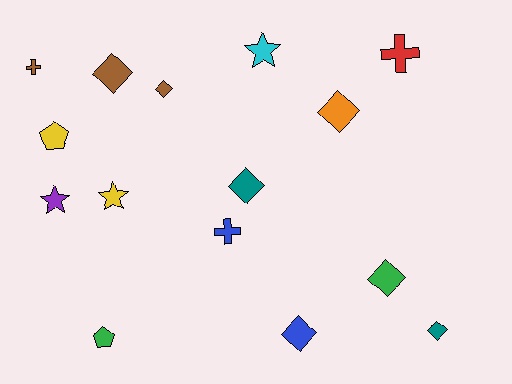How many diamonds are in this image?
There are 7 diamonds.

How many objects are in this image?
There are 15 objects.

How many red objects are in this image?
There is 1 red object.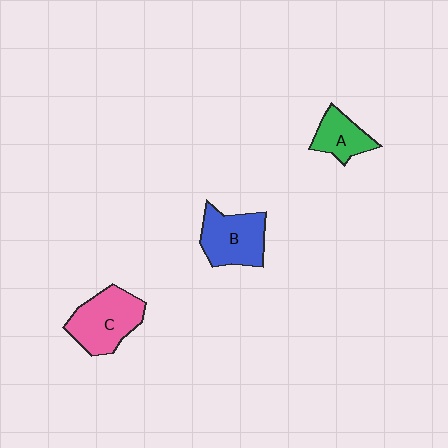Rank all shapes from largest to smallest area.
From largest to smallest: C (pink), B (blue), A (green).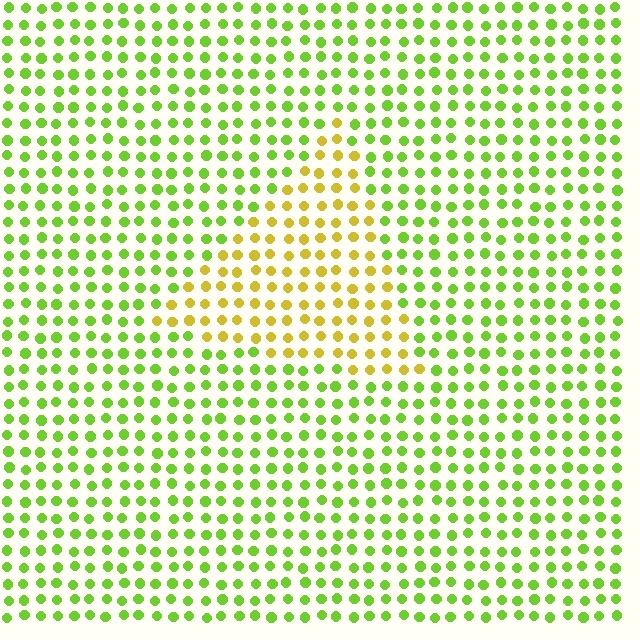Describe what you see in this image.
The image is filled with small lime elements in a uniform arrangement. A triangle-shaped region is visible where the elements are tinted to a slightly different hue, forming a subtle color boundary.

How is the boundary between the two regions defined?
The boundary is defined purely by a slight shift in hue (about 43 degrees). Spacing, size, and orientation are identical on both sides.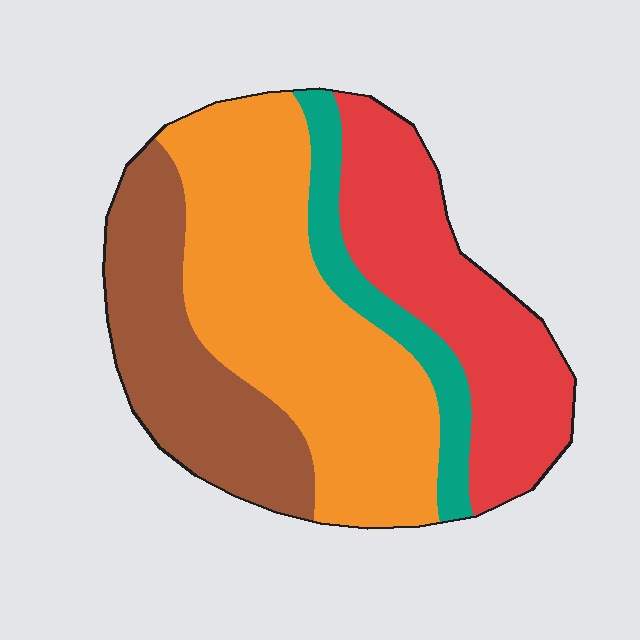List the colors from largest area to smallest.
From largest to smallest: orange, red, brown, teal.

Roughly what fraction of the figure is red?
Red takes up about one quarter (1/4) of the figure.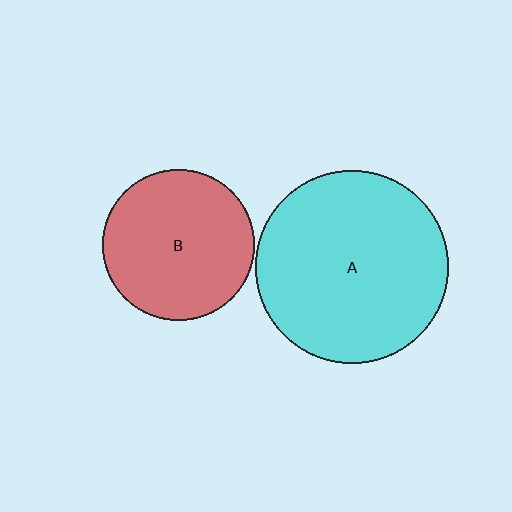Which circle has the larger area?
Circle A (cyan).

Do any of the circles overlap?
No, none of the circles overlap.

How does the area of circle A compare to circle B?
Approximately 1.6 times.